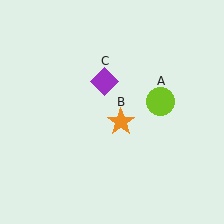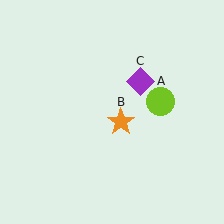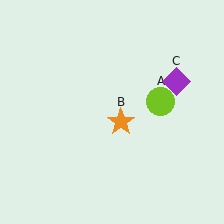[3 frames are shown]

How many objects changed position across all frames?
1 object changed position: purple diamond (object C).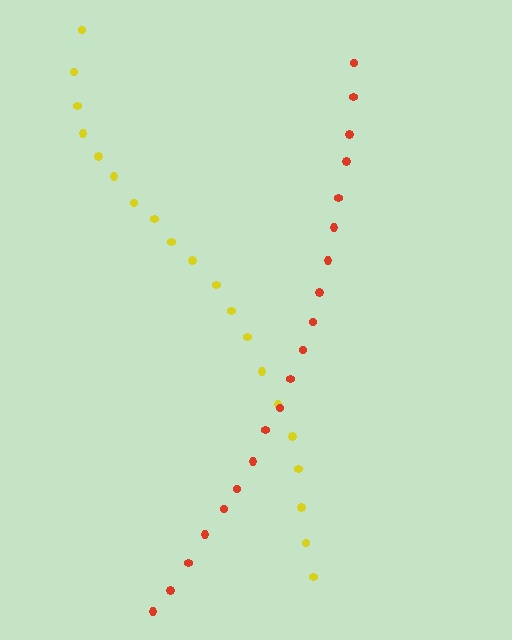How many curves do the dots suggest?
There are 2 distinct paths.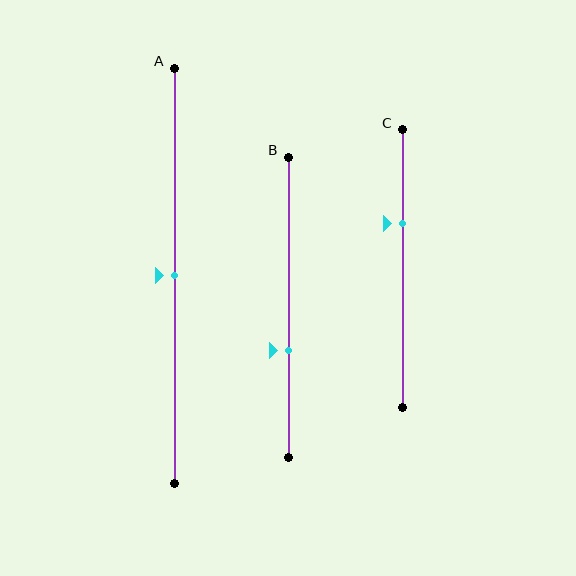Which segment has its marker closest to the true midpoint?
Segment A has its marker closest to the true midpoint.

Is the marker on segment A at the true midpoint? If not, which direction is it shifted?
Yes, the marker on segment A is at the true midpoint.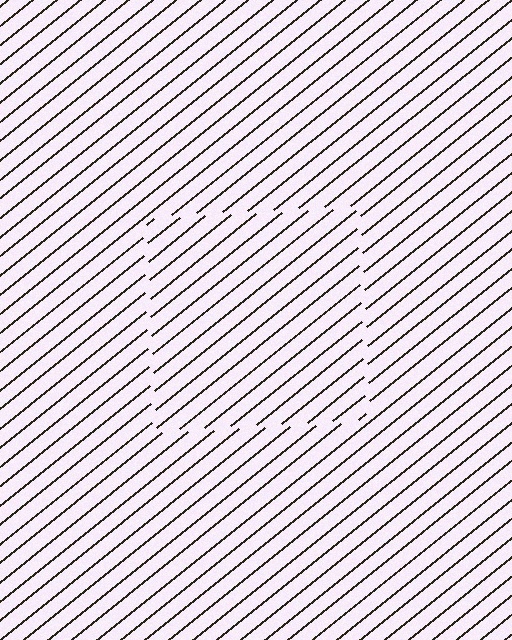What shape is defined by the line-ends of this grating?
An illusory square. The interior of the shape contains the same grating, shifted by half a period — the contour is defined by the phase discontinuity where line-ends from the inner and outer gratings abut.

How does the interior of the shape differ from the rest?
The interior of the shape contains the same grating, shifted by half a period — the contour is defined by the phase discontinuity where line-ends from the inner and outer gratings abut.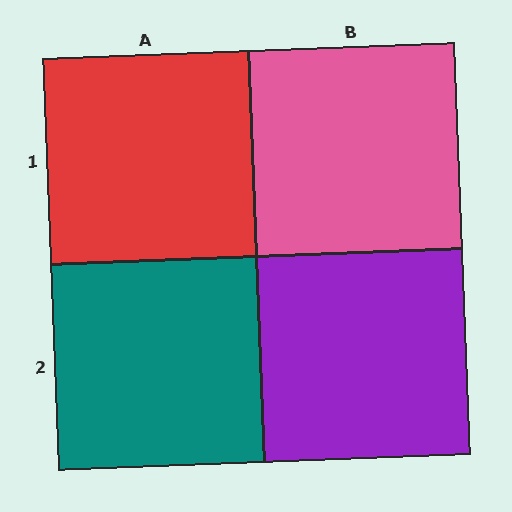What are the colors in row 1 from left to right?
Red, pink.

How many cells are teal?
1 cell is teal.